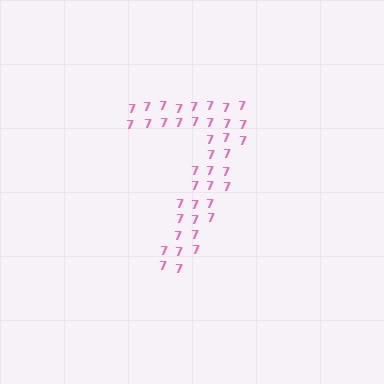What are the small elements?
The small elements are digit 7's.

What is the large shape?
The large shape is the digit 7.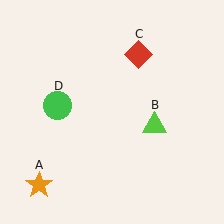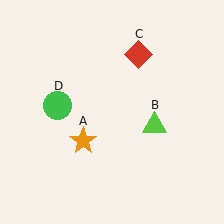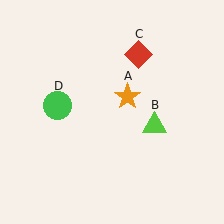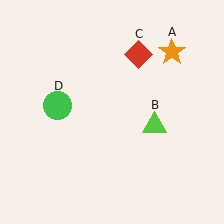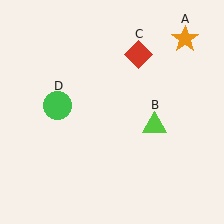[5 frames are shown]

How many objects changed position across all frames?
1 object changed position: orange star (object A).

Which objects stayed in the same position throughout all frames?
Lime triangle (object B) and red diamond (object C) and green circle (object D) remained stationary.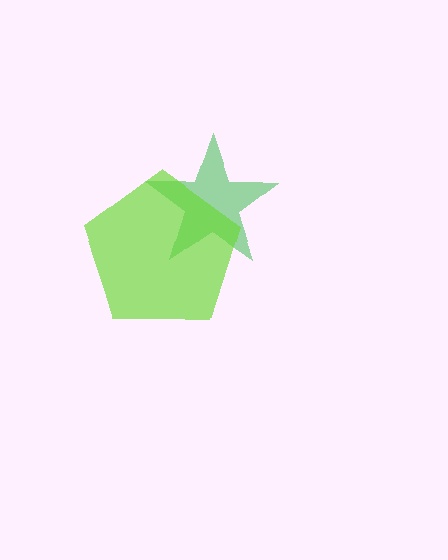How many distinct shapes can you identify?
There are 2 distinct shapes: a green star, a lime pentagon.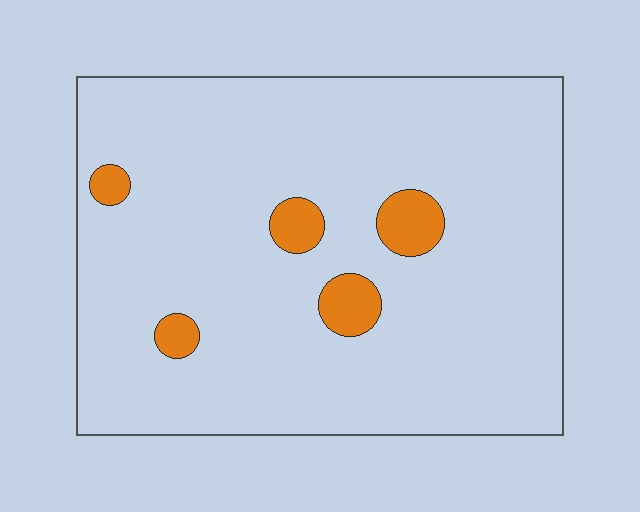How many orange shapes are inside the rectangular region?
5.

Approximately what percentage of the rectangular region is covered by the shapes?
Approximately 5%.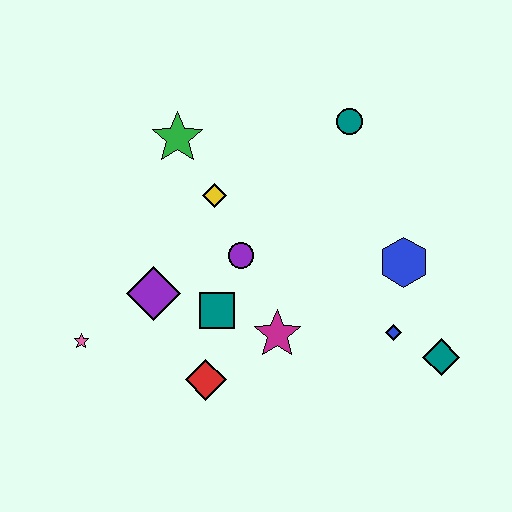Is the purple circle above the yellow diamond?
No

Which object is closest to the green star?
The yellow diamond is closest to the green star.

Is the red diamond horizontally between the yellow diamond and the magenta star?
No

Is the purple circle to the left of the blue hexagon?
Yes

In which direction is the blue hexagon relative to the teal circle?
The blue hexagon is below the teal circle.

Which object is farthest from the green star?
The teal diamond is farthest from the green star.